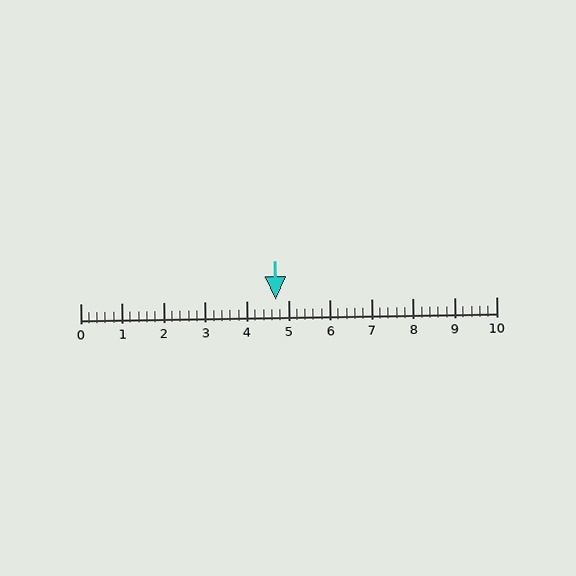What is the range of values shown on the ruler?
The ruler shows values from 0 to 10.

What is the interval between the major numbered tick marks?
The major tick marks are spaced 1 units apart.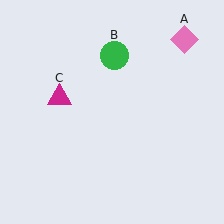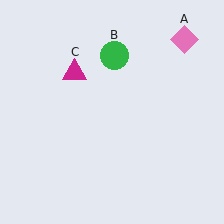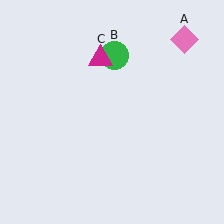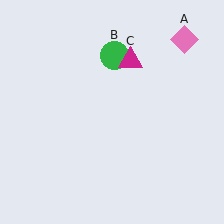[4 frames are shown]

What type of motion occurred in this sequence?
The magenta triangle (object C) rotated clockwise around the center of the scene.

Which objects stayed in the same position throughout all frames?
Pink diamond (object A) and green circle (object B) remained stationary.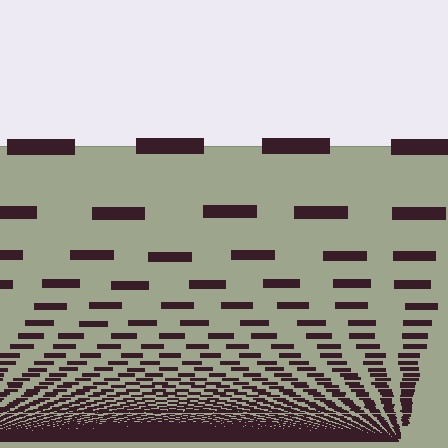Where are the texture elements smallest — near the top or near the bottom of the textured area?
Near the bottom.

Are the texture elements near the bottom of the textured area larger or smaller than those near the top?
Smaller. The gradient is inverted — elements near the bottom are smaller and denser.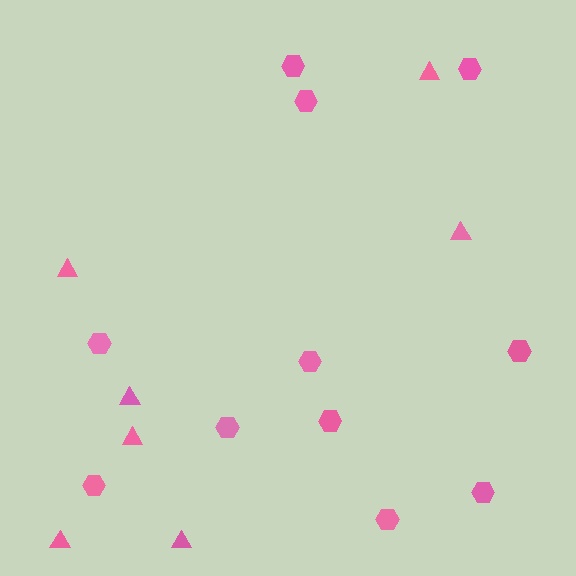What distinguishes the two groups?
There are 2 groups: one group of hexagons (11) and one group of triangles (7).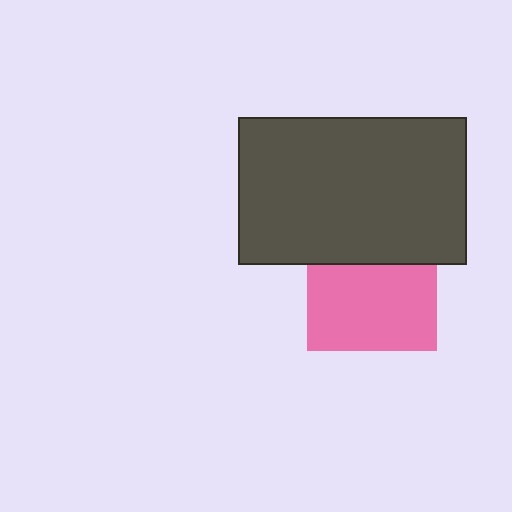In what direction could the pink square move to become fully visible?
The pink square could move down. That would shift it out from behind the dark gray rectangle entirely.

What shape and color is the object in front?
The object in front is a dark gray rectangle.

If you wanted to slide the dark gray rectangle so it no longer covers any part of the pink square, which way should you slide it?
Slide it up — that is the most direct way to separate the two shapes.